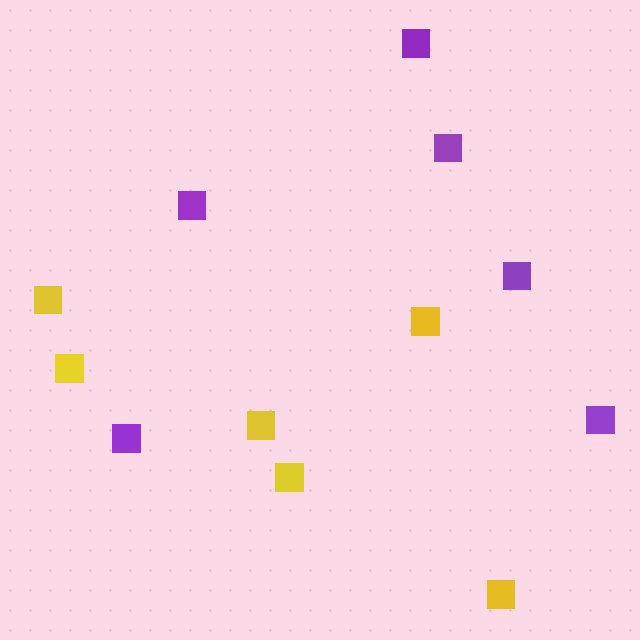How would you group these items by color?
There are 2 groups: one group of yellow squares (6) and one group of purple squares (6).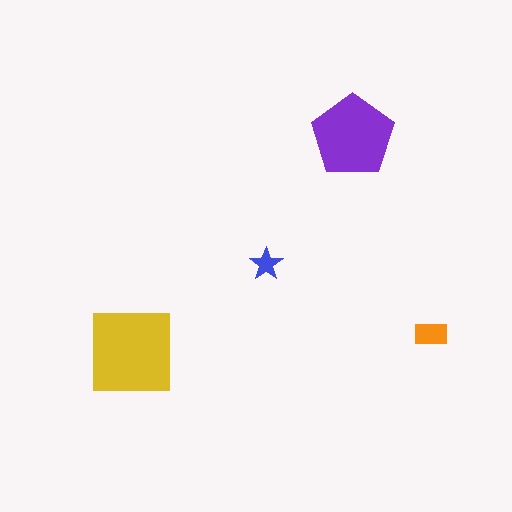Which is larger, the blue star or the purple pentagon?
The purple pentagon.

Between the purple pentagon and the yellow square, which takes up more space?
The yellow square.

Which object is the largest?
The yellow square.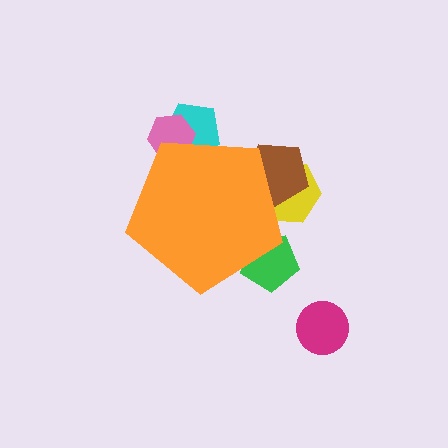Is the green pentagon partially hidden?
Yes, the green pentagon is partially hidden behind the orange pentagon.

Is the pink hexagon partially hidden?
Yes, the pink hexagon is partially hidden behind the orange pentagon.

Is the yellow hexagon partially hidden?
Yes, the yellow hexagon is partially hidden behind the orange pentagon.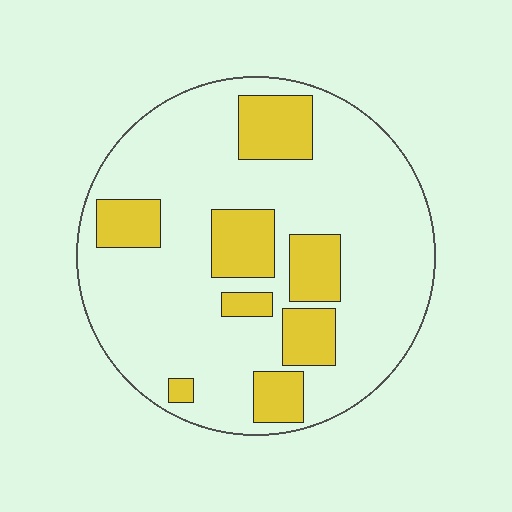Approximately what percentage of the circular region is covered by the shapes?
Approximately 25%.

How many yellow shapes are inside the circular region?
8.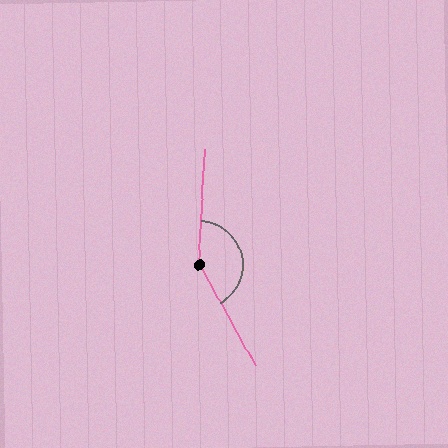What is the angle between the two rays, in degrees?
Approximately 148 degrees.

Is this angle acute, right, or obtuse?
It is obtuse.